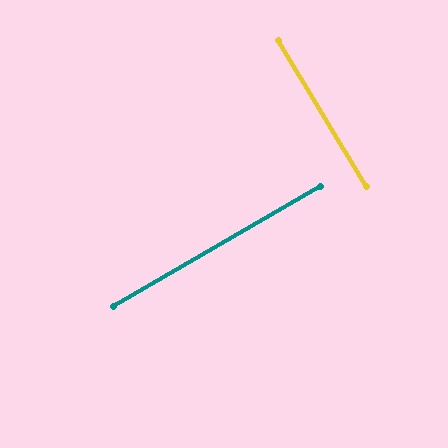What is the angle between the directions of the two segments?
Approximately 89 degrees.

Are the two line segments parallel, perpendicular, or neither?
Perpendicular — they meet at approximately 89°.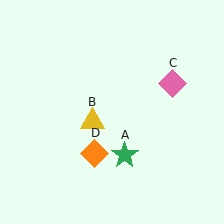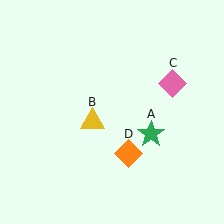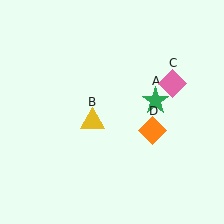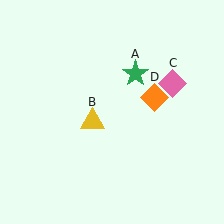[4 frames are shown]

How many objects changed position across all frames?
2 objects changed position: green star (object A), orange diamond (object D).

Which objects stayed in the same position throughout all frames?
Yellow triangle (object B) and pink diamond (object C) remained stationary.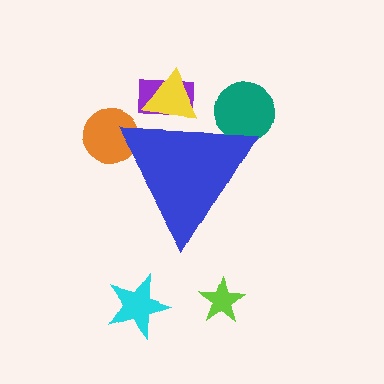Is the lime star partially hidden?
No, the lime star is fully visible.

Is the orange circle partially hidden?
Yes, the orange circle is partially hidden behind the blue triangle.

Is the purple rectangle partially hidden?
Yes, the purple rectangle is partially hidden behind the blue triangle.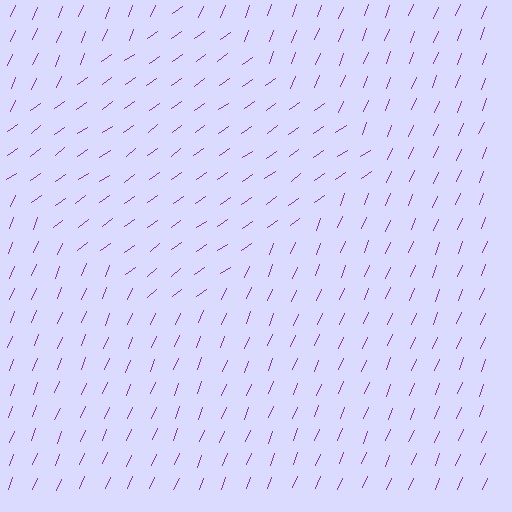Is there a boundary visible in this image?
Yes, there is a texture boundary formed by a change in line orientation.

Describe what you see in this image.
The image is filled with small purple line segments. A diamond region in the image has lines oriented differently from the surrounding lines, creating a visible texture boundary.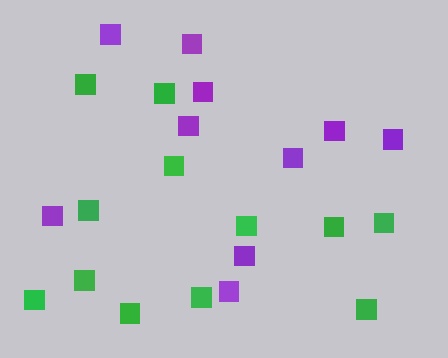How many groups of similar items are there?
There are 2 groups: one group of green squares (12) and one group of purple squares (10).